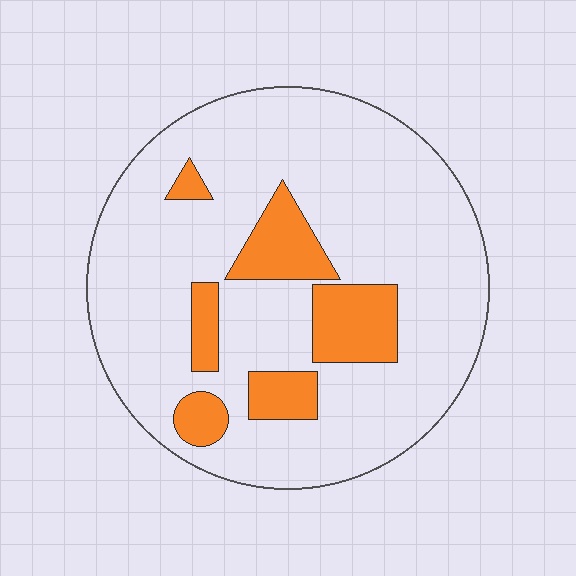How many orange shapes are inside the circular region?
6.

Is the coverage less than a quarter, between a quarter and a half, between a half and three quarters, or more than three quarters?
Less than a quarter.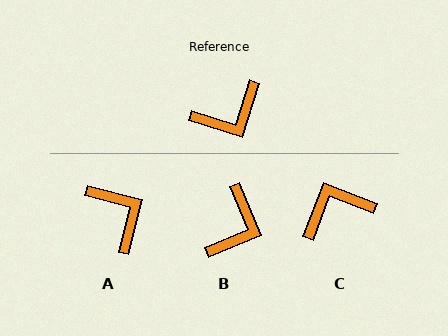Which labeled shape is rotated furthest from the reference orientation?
C, about 176 degrees away.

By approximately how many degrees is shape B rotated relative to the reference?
Approximately 40 degrees counter-clockwise.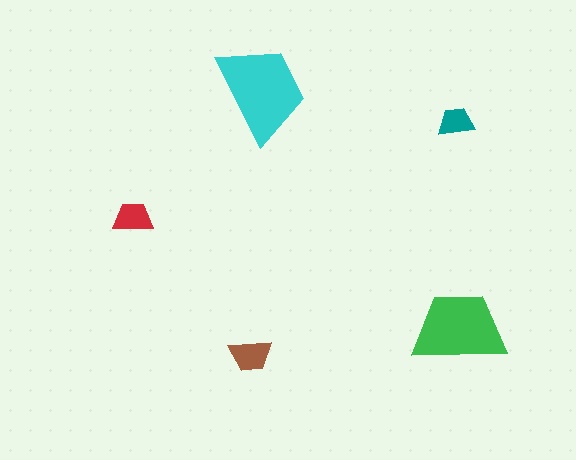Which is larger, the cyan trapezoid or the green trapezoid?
The cyan one.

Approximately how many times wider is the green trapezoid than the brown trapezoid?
About 2 times wider.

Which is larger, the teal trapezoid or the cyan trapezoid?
The cyan one.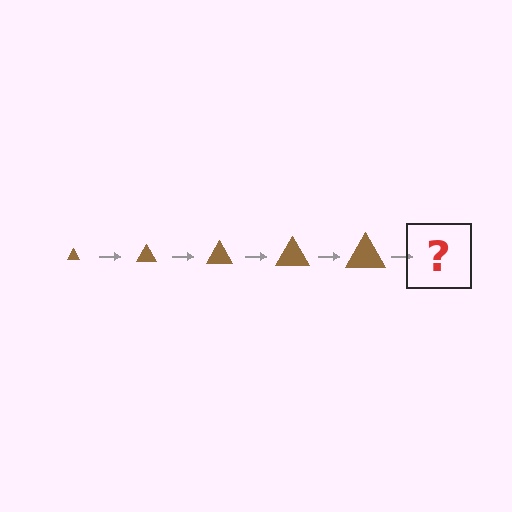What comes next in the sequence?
The next element should be a brown triangle, larger than the previous one.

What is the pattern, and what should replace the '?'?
The pattern is that the triangle gets progressively larger each step. The '?' should be a brown triangle, larger than the previous one.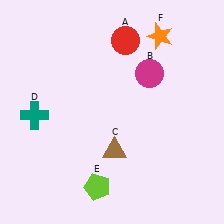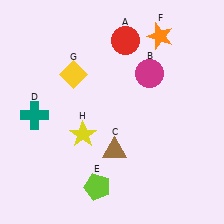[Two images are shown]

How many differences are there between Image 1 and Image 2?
There are 2 differences between the two images.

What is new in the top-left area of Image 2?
A yellow diamond (G) was added in the top-left area of Image 2.